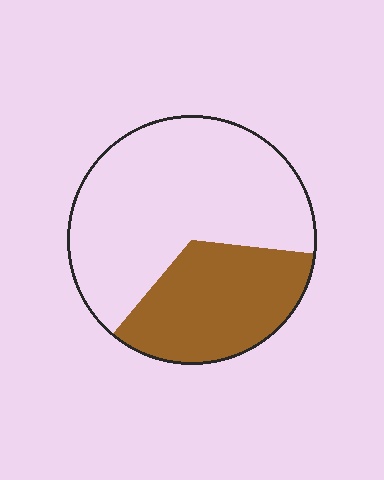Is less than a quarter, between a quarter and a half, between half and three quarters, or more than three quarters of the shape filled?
Between a quarter and a half.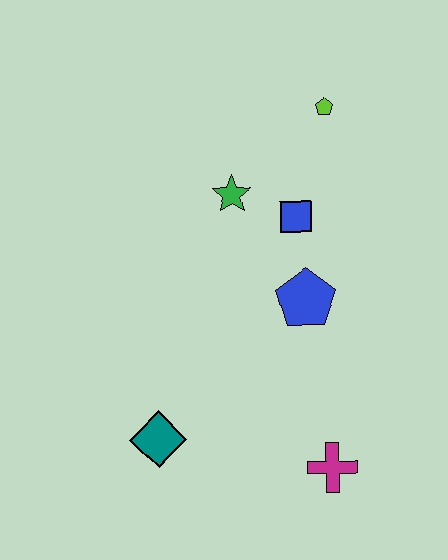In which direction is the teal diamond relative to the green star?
The teal diamond is below the green star.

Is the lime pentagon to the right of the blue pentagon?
Yes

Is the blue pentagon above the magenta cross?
Yes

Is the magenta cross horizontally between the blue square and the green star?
No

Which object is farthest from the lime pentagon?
The teal diamond is farthest from the lime pentagon.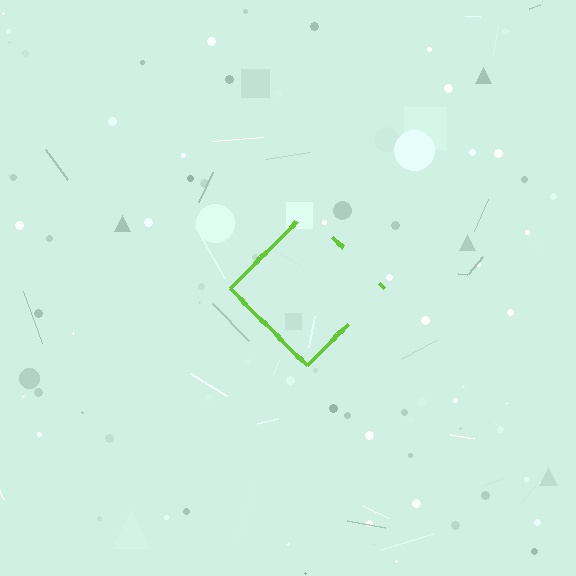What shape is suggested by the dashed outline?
The dashed outline suggests a diamond.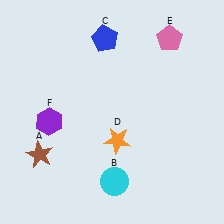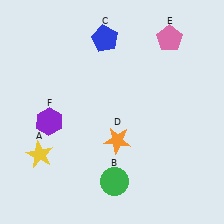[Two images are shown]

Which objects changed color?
A changed from brown to yellow. B changed from cyan to green.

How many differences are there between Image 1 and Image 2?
There are 2 differences between the two images.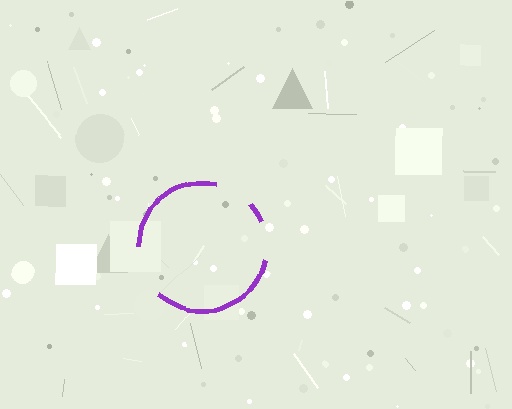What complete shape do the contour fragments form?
The contour fragments form a circle.